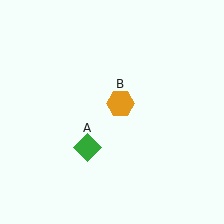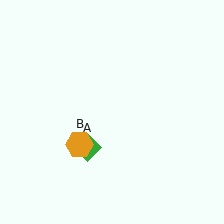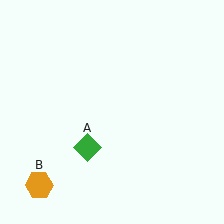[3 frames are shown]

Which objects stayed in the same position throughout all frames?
Green diamond (object A) remained stationary.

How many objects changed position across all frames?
1 object changed position: orange hexagon (object B).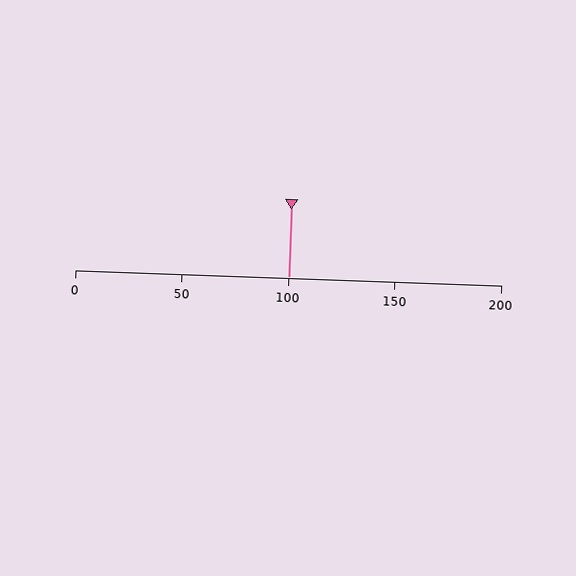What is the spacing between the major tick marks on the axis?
The major ticks are spaced 50 apart.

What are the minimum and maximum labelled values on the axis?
The axis runs from 0 to 200.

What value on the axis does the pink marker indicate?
The marker indicates approximately 100.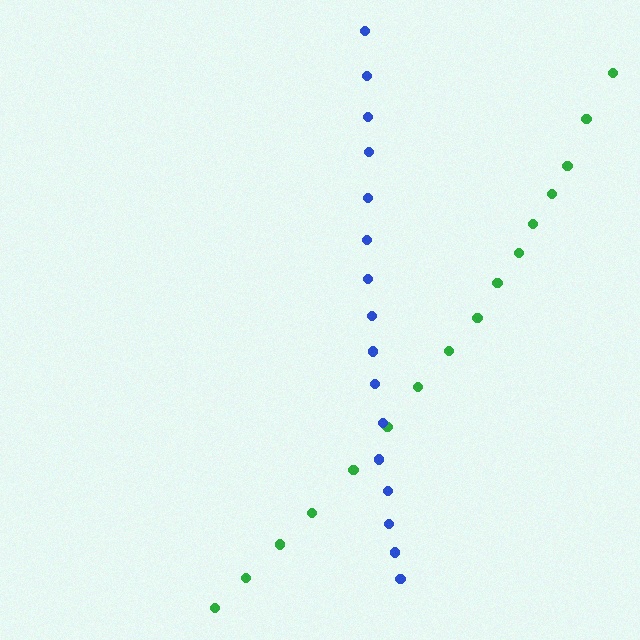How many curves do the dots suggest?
There are 2 distinct paths.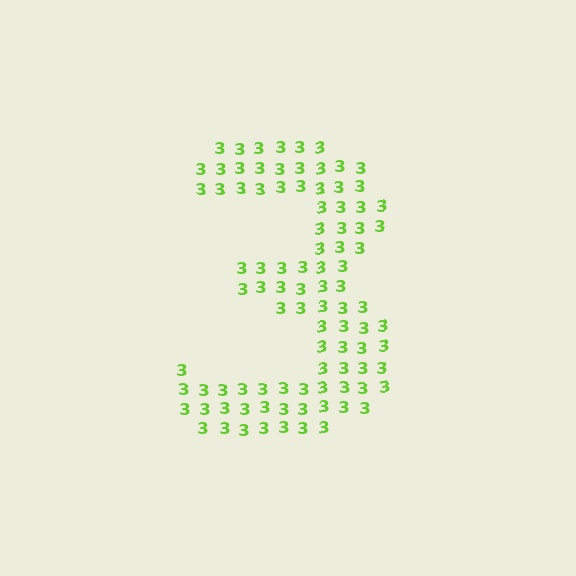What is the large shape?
The large shape is the digit 3.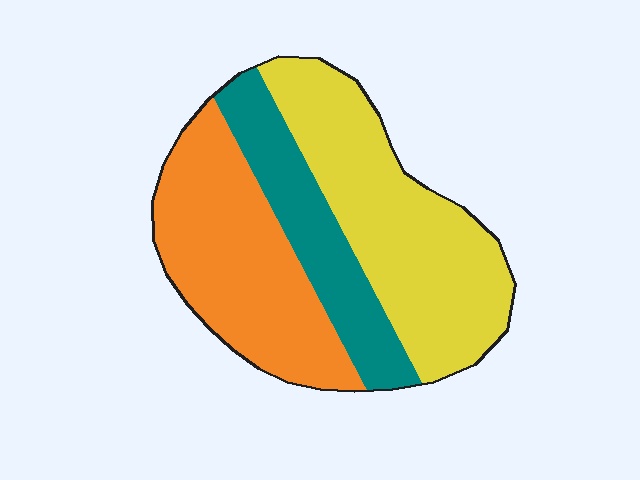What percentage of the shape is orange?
Orange takes up about three eighths (3/8) of the shape.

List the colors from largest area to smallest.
From largest to smallest: yellow, orange, teal.